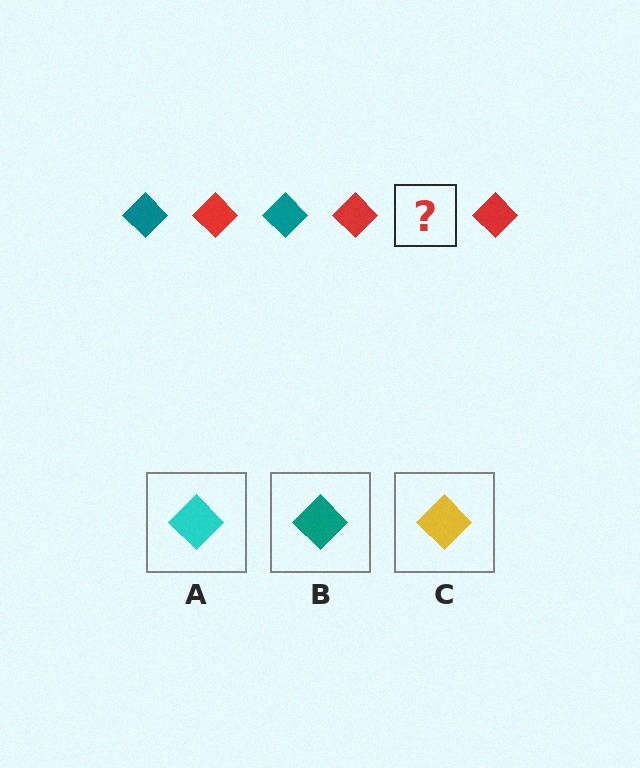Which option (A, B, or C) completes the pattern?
B.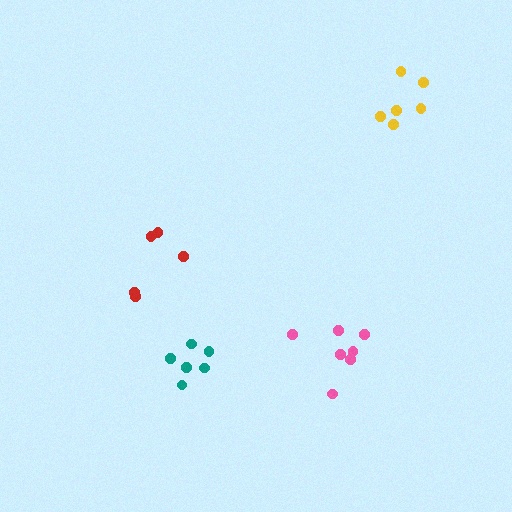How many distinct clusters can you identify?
There are 4 distinct clusters.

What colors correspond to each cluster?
The clusters are colored: teal, pink, red, yellow.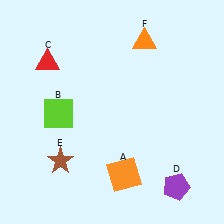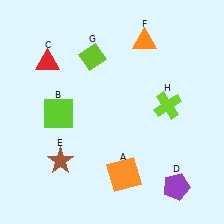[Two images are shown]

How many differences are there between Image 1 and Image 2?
There are 2 differences between the two images.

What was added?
A lime diamond (G), a lime cross (H) were added in Image 2.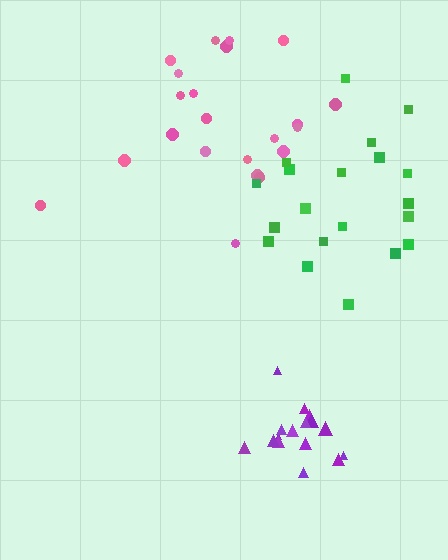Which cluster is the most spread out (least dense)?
Pink.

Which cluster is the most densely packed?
Purple.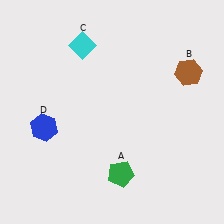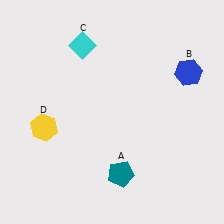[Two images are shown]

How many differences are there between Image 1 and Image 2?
There are 3 differences between the two images.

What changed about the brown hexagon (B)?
In Image 1, B is brown. In Image 2, it changed to blue.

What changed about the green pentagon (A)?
In Image 1, A is green. In Image 2, it changed to teal.